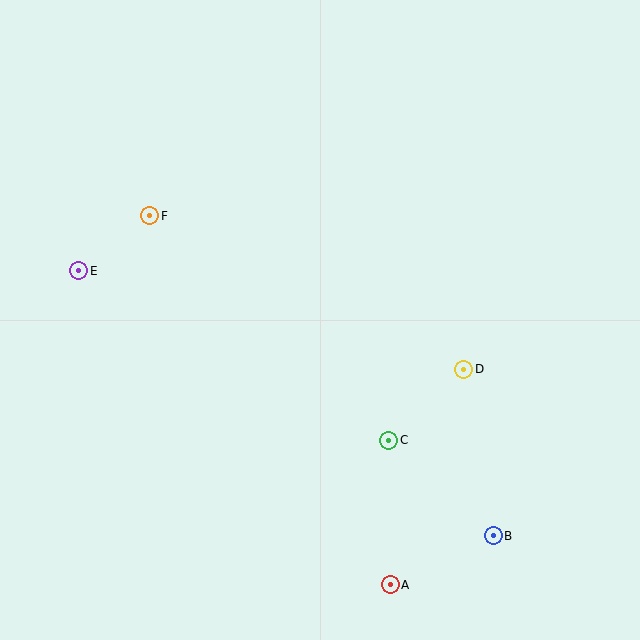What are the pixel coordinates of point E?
Point E is at (79, 271).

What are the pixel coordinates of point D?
Point D is at (464, 369).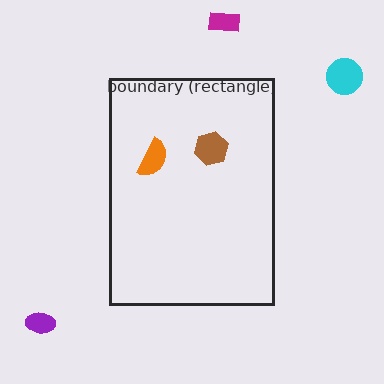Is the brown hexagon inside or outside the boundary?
Inside.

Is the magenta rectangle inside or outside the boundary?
Outside.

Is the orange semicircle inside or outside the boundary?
Inside.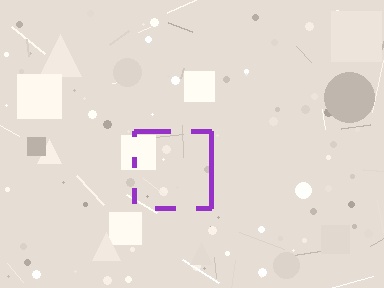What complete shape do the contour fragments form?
The contour fragments form a square.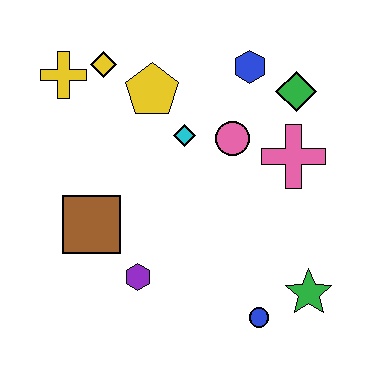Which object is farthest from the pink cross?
The yellow cross is farthest from the pink cross.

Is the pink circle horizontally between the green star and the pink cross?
No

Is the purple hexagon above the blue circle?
Yes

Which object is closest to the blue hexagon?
The green diamond is closest to the blue hexagon.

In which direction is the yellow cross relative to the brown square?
The yellow cross is above the brown square.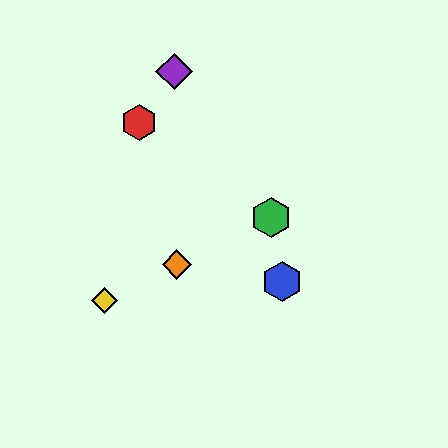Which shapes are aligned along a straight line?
The green hexagon, the yellow diamond, the orange diamond are aligned along a straight line.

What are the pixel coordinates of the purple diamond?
The purple diamond is at (174, 71).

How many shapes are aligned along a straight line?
3 shapes (the green hexagon, the yellow diamond, the orange diamond) are aligned along a straight line.